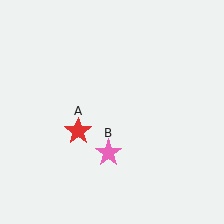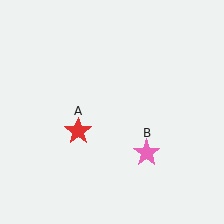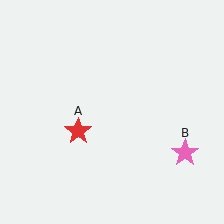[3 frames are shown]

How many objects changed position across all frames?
1 object changed position: pink star (object B).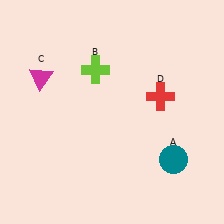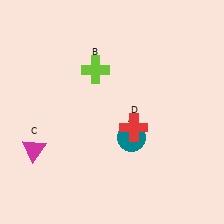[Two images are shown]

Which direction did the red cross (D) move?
The red cross (D) moved down.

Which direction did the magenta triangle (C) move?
The magenta triangle (C) moved down.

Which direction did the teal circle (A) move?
The teal circle (A) moved left.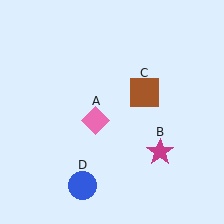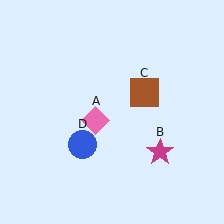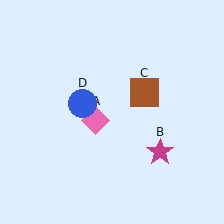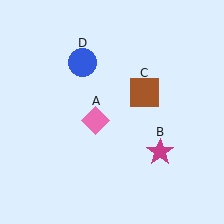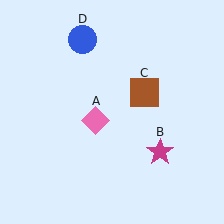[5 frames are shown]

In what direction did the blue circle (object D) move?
The blue circle (object D) moved up.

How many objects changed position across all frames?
1 object changed position: blue circle (object D).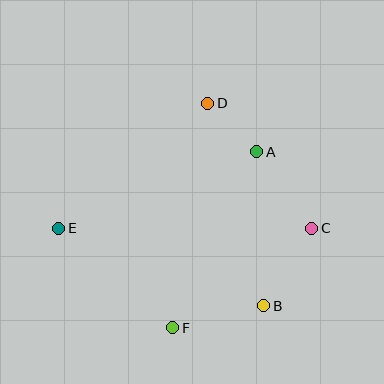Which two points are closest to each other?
Points A and D are closest to each other.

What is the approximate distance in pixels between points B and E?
The distance between B and E is approximately 219 pixels.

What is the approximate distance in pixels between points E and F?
The distance between E and F is approximately 151 pixels.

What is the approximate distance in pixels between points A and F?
The distance between A and F is approximately 195 pixels.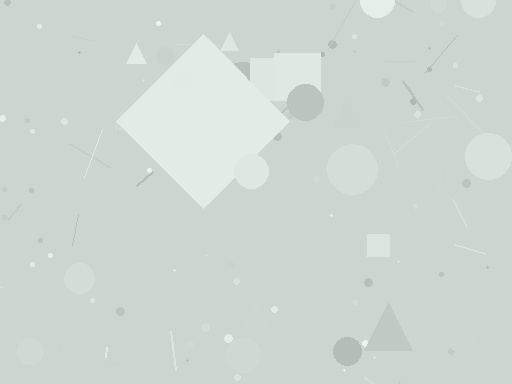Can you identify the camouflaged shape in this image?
The camouflaged shape is a diamond.